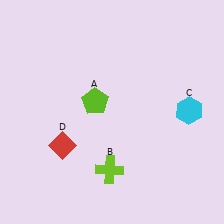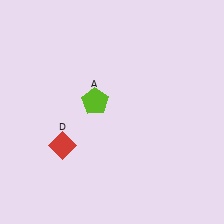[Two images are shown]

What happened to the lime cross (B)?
The lime cross (B) was removed in Image 2. It was in the bottom-left area of Image 1.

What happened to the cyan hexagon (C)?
The cyan hexagon (C) was removed in Image 2. It was in the top-right area of Image 1.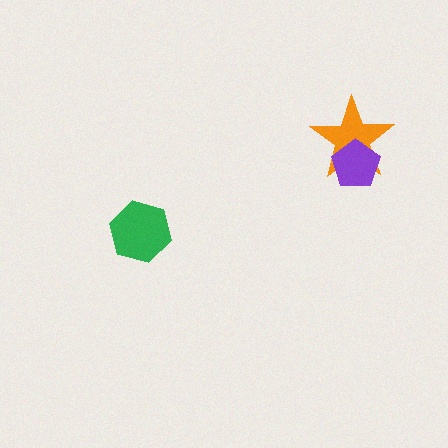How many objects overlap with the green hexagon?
0 objects overlap with the green hexagon.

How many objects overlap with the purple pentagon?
1 object overlaps with the purple pentagon.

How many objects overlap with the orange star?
1 object overlaps with the orange star.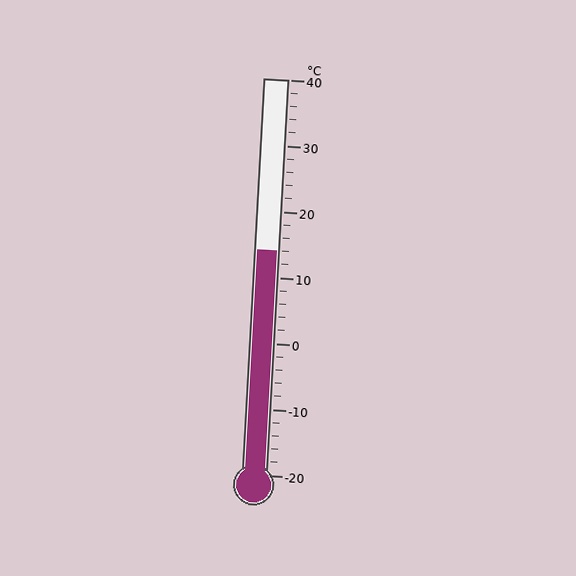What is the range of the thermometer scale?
The thermometer scale ranges from -20°C to 40°C.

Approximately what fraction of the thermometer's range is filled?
The thermometer is filled to approximately 55% of its range.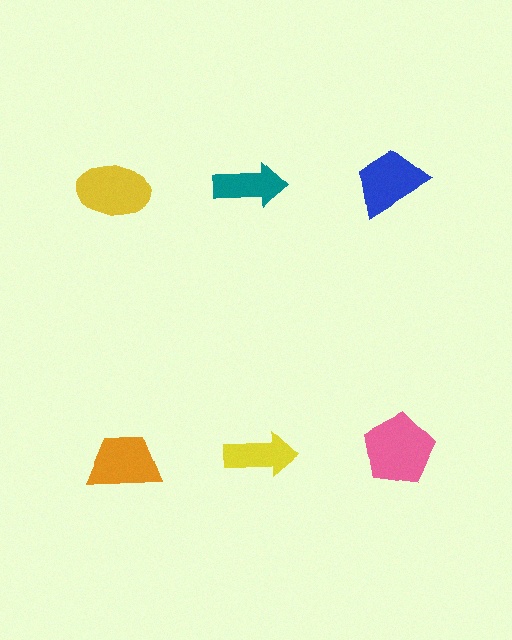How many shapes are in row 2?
3 shapes.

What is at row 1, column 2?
A teal arrow.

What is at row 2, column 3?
A pink pentagon.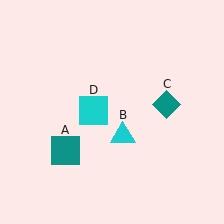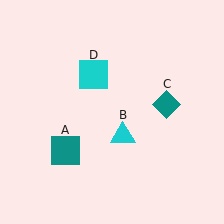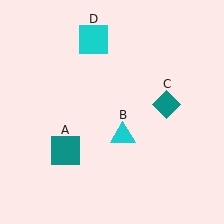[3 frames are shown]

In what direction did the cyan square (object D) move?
The cyan square (object D) moved up.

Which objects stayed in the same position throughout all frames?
Teal square (object A) and cyan triangle (object B) and teal diamond (object C) remained stationary.